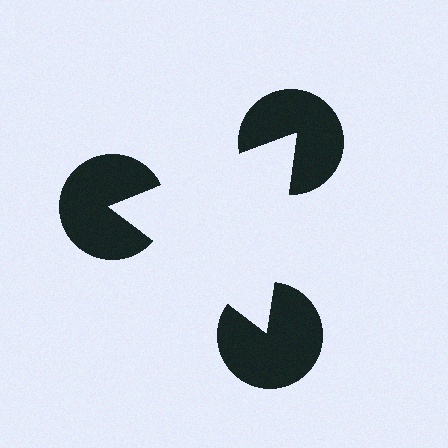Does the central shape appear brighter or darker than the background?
It typically appears slightly brighter than the background, even though no actual brightness change is drawn.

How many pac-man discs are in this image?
There are 3 — one at each vertex of the illusory triangle.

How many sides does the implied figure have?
3 sides.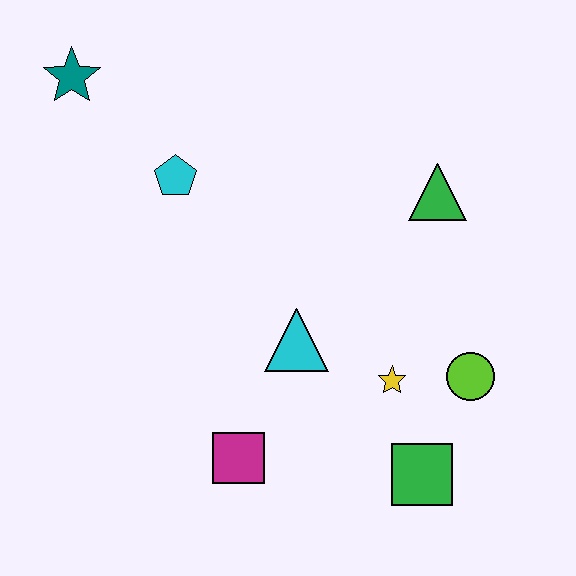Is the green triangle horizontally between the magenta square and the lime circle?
Yes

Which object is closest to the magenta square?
The cyan triangle is closest to the magenta square.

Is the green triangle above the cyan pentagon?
No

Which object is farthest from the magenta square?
The teal star is farthest from the magenta square.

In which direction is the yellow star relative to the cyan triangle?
The yellow star is to the right of the cyan triangle.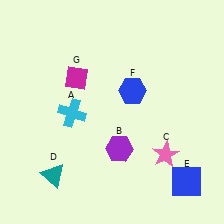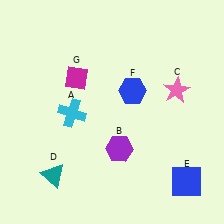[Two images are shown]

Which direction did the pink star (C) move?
The pink star (C) moved up.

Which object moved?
The pink star (C) moved up.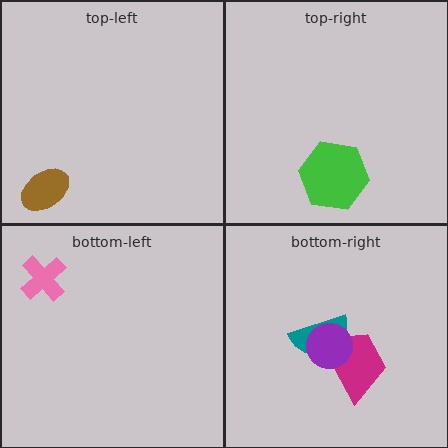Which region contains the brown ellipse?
The top-left region.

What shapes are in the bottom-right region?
The teal semicircle, the magenta trapezoid, the purple circle.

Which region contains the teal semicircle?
The bottom-right region.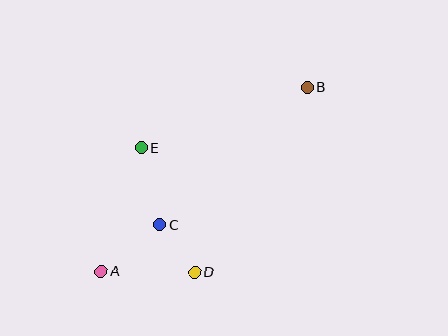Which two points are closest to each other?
Points C and D are closest to each other.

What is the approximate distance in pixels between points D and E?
The distance between D and E is approximately 135 pixels.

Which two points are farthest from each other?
Points A and B are farthest from each other.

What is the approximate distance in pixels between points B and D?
The distance between B and D is approximately 216 pixels.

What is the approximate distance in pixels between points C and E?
The distance between C and E is approximately 80 pixels.